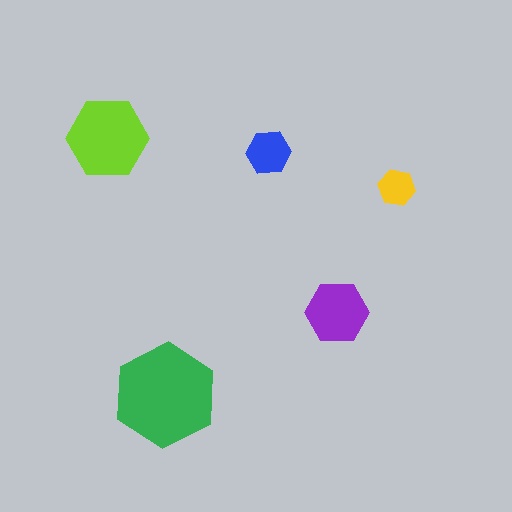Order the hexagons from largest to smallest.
the green one, the lime one, the purple one, the blue one, the yellow one.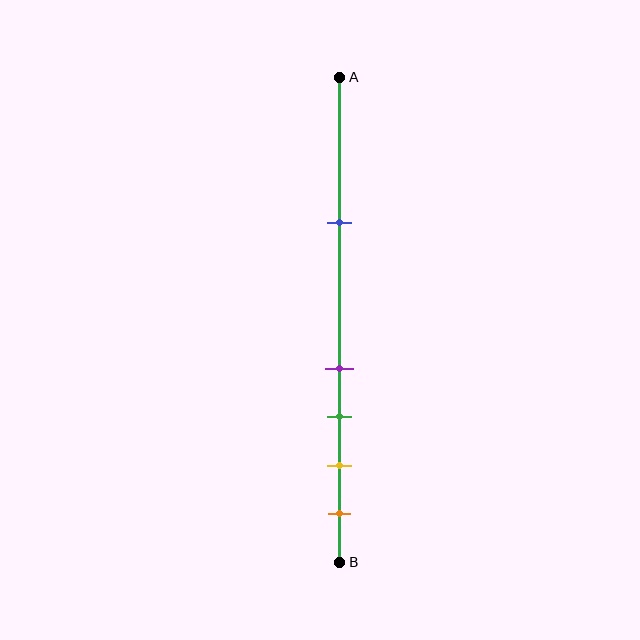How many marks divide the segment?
There are 5 marks dividing the segment.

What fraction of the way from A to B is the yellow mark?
The yellow mark is approximately 80% (0.8) of the way from A to B.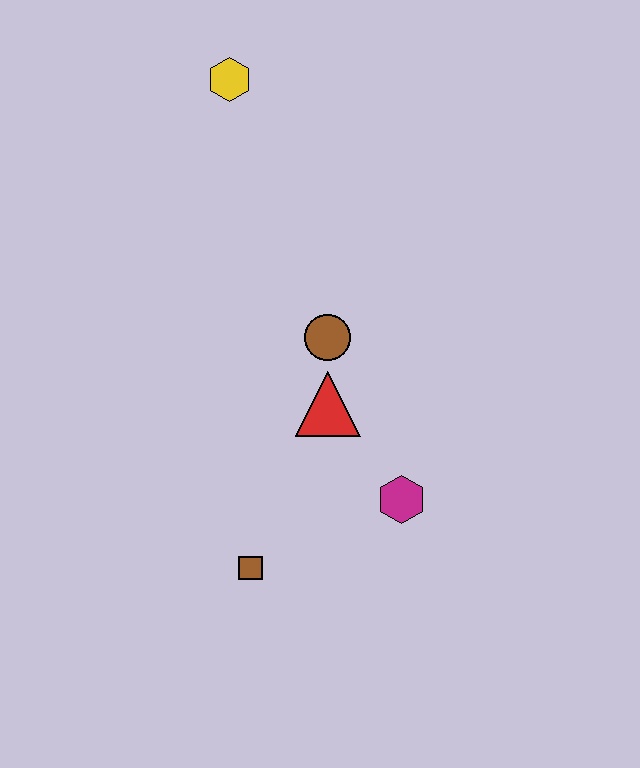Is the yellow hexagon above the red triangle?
Yes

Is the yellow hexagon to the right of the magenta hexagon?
No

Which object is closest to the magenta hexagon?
The red triangle is closest to the magenta hexagon.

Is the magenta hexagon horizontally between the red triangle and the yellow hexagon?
No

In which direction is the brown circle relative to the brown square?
The brown circle is above the brown square.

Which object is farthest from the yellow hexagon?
The brown square is farthest from the yellow hexagon.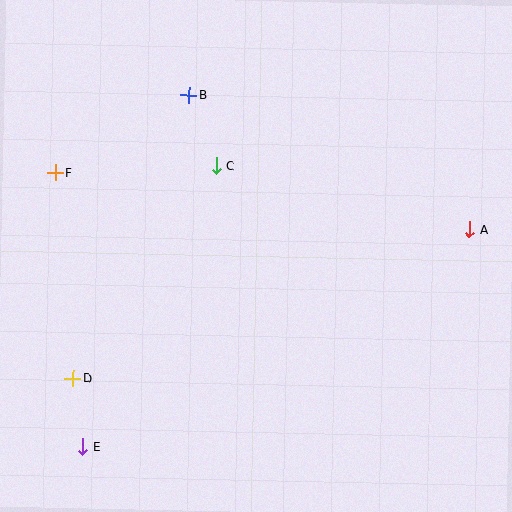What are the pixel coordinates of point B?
Point B is at (189, 95).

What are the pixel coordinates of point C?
Point C is at (216, 166).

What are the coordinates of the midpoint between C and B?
The midpoint between C and B is at (203, 130).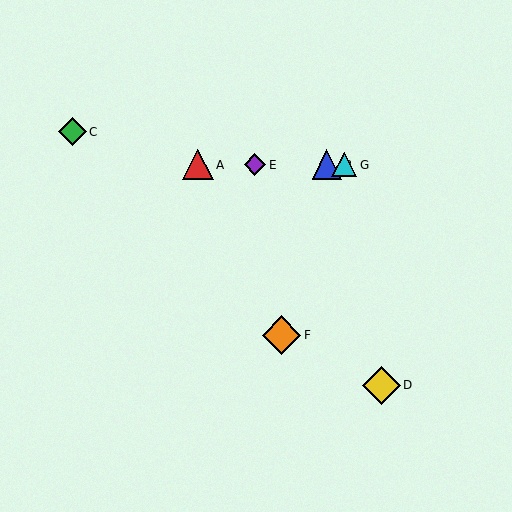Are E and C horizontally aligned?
No, E is at y≈165 and C is at y≈132.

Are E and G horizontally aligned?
Yes, both are at y≈165.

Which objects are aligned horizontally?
Objects A, B, E, G are aligned horizontally.